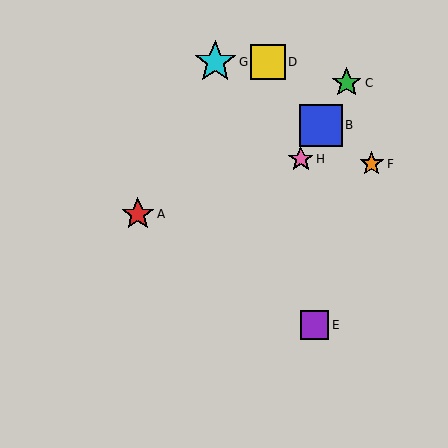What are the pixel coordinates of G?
Object G is at (215, 62).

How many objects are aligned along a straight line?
3 objects (B, C, H) are aligned along a straight line.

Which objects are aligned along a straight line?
Objects B, C, H are aligned along a straight line.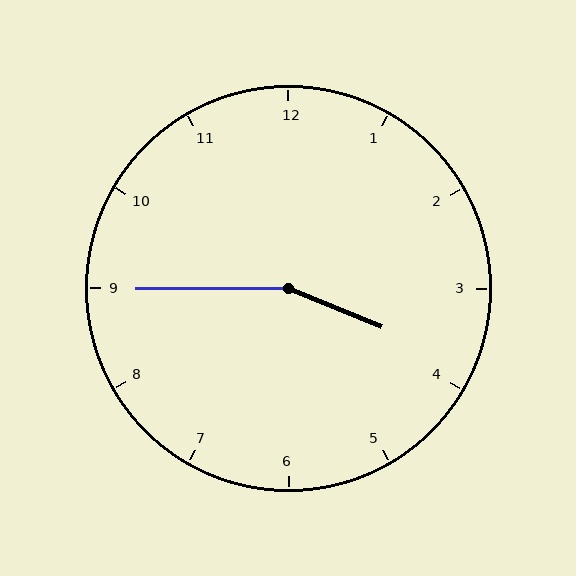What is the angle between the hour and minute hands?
Approximately 158 degrees.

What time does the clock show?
3:45.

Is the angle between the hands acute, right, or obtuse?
It is obtuse.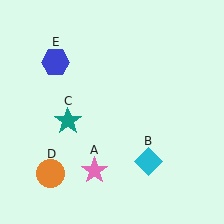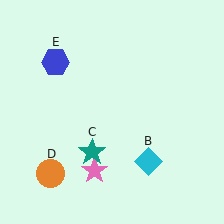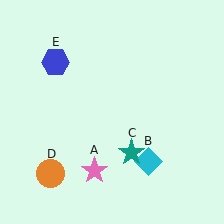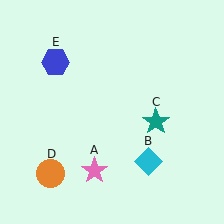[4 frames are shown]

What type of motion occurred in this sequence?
The teal star (object C) rotated counterclockwise around the center of the scene.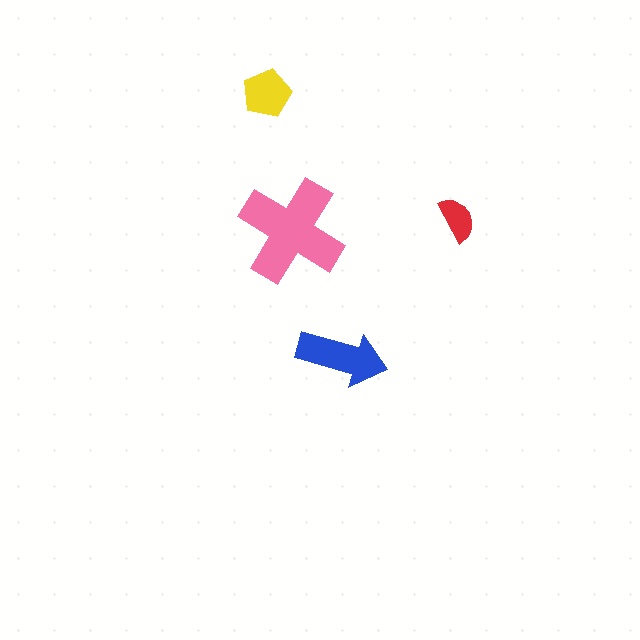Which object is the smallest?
The red semicircle.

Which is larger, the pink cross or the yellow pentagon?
The pink cross.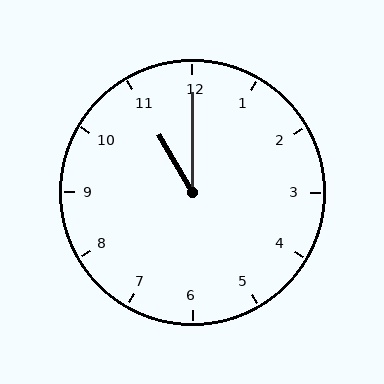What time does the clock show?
11:00.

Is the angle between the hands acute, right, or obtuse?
It is acute.